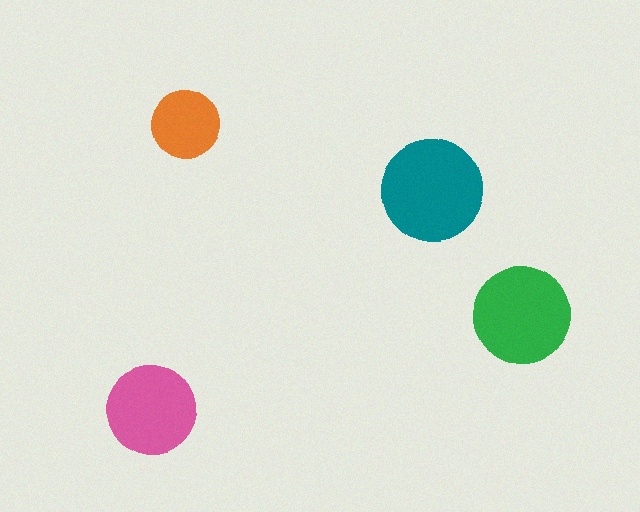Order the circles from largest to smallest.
the teal one, the green one, the pink one, the orange one.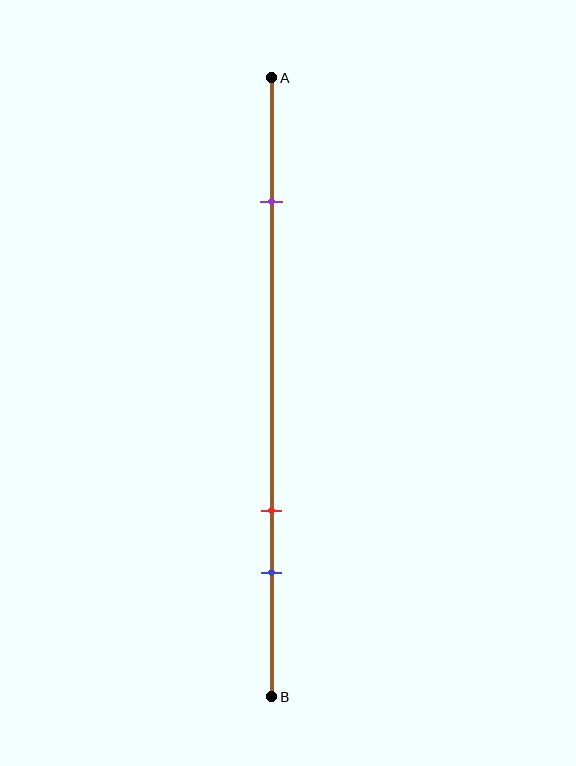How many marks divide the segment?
There are 3 marks dividing the segment.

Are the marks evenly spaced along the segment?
No, the marks are not evenly spaced.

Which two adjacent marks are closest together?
The red and blue marks are the closest adjacent pair.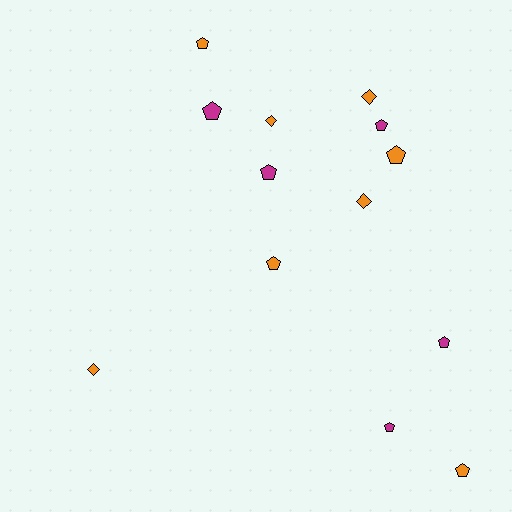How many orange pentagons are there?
There are 4 orange pentagons.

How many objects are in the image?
There are 13 objects.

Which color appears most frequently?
Orange, with 8 objects.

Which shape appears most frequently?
Pentagon, with 9 objects.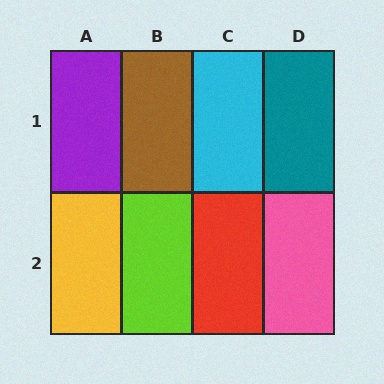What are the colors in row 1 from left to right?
Purple, brown, cyan, teal.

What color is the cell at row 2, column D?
Pink.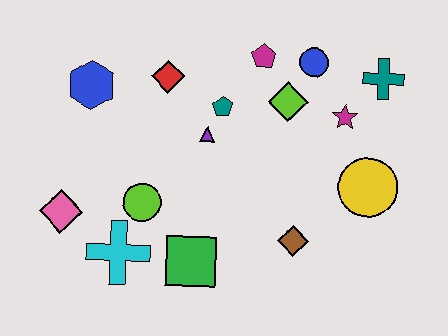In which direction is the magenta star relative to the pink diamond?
The magenta star is to the right of the pink diamond.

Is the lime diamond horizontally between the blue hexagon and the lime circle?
No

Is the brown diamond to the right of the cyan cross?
Yes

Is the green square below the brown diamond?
Yes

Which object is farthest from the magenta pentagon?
The pink diamond is farthest from the magenta pentagon.